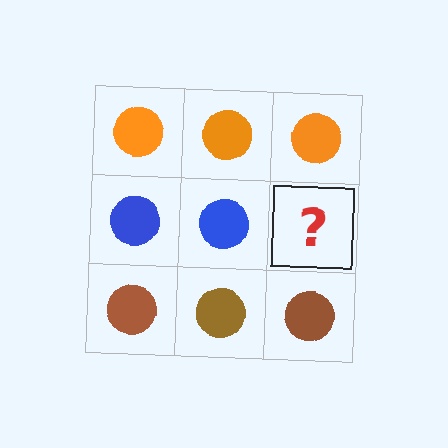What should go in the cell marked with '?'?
The missing cell should contain a blue circle.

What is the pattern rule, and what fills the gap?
The rule is that each row has a consistent color. The gap should be filled with a blue circle.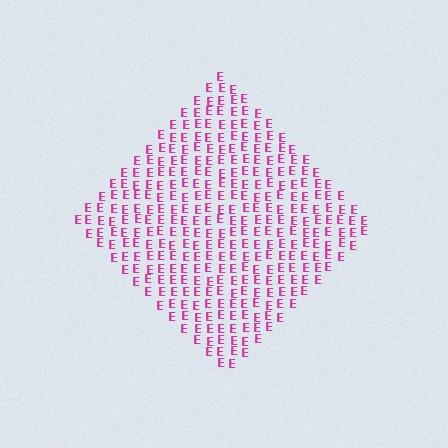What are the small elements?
The small elements are letter E's.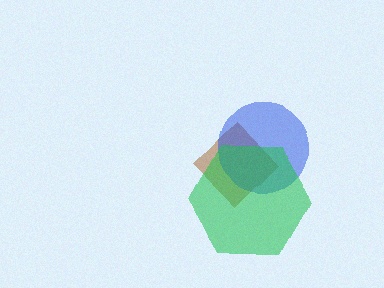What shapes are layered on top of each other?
The layered shapes are: a brown diamond, a blue circle, a green hexagon.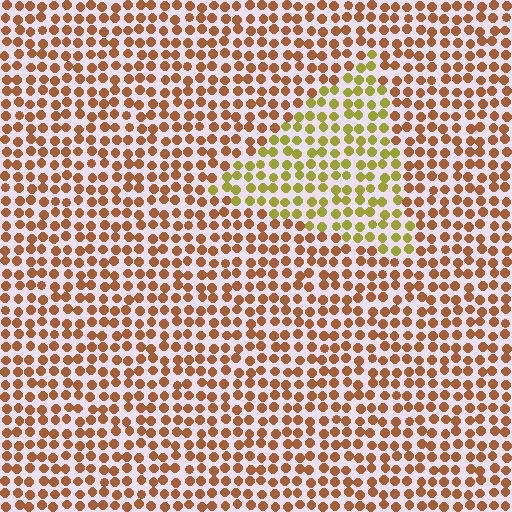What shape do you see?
I see a triangle.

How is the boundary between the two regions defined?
The boundary is defined purely by a slight shift in hue (about 44 degrees). Spacing, size, and orientation are identical on both sides.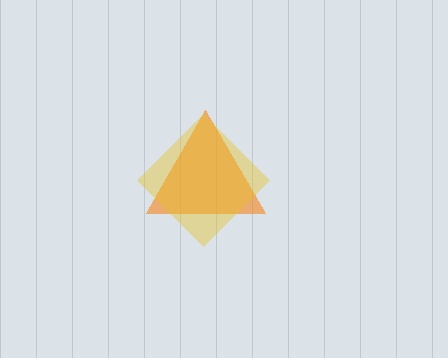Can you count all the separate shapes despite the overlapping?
Yes, there are 2 separate shapes.